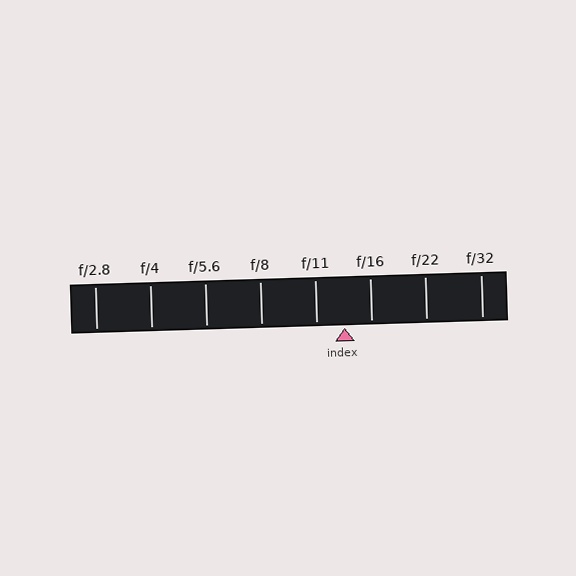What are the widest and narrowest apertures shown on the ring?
The widest aperture shown is f/2.8 and the narrowest is f/32.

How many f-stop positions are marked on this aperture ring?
There are 8 f-stop positions marked.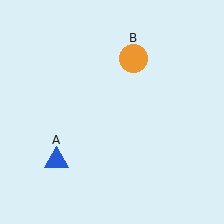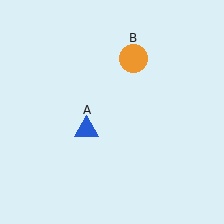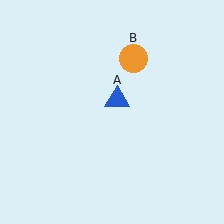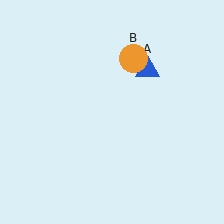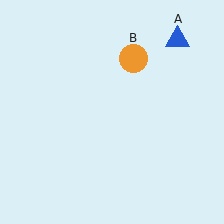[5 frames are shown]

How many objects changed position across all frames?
1 object changed position: blue triangle (object A).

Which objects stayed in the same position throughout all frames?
Orange circle (object B) remained stationary.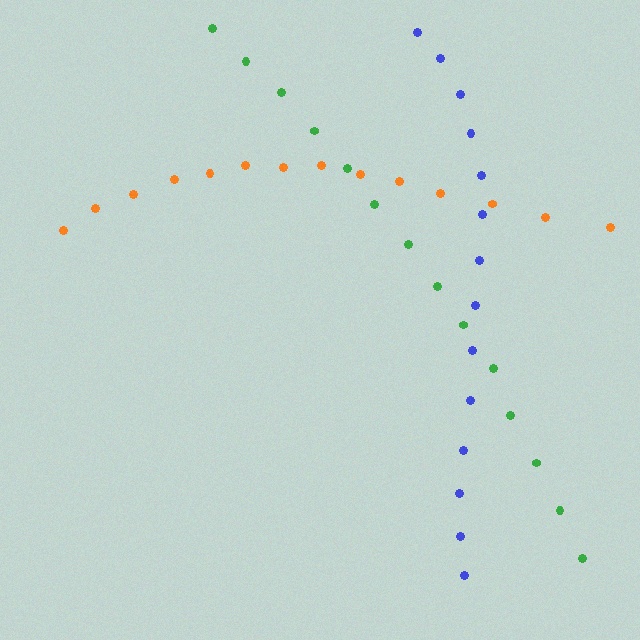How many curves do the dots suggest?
There are 3 distinct paths.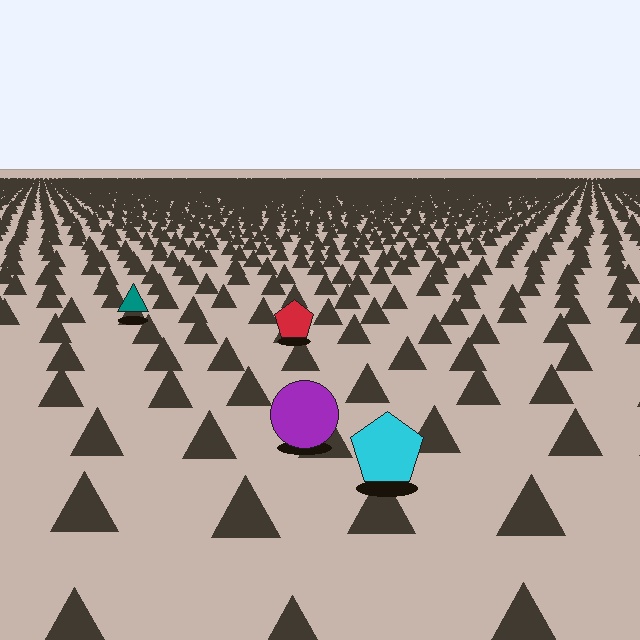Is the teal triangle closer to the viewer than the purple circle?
No. The purple circle is closer — you can tell from the texture gradient: the ground texture is coarser near it.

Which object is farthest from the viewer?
The teal triangle is farthest from the viewer. It appears smaller and the ground texture around it is denser.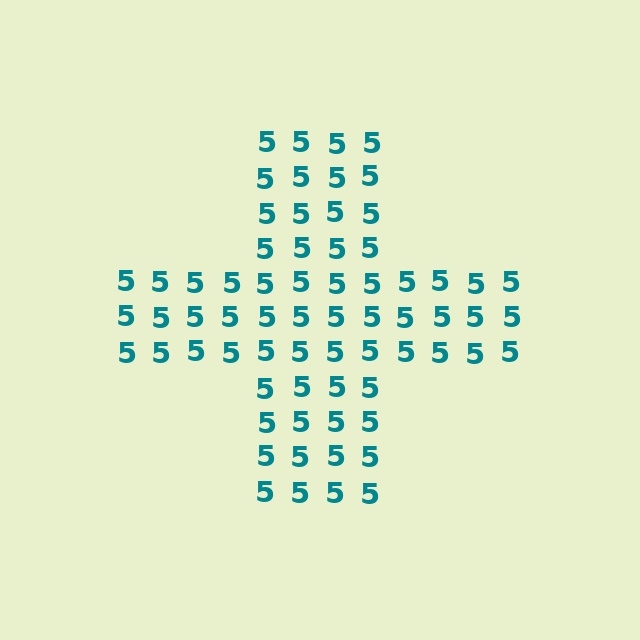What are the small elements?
The small elements are digit 5's.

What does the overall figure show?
The overall figure shows a cross.